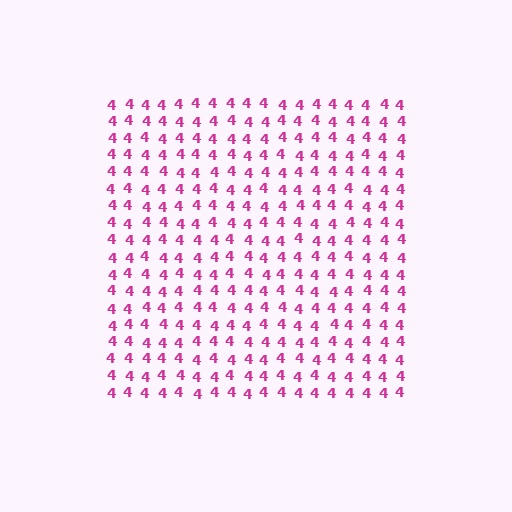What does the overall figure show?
The overall figure shows a square.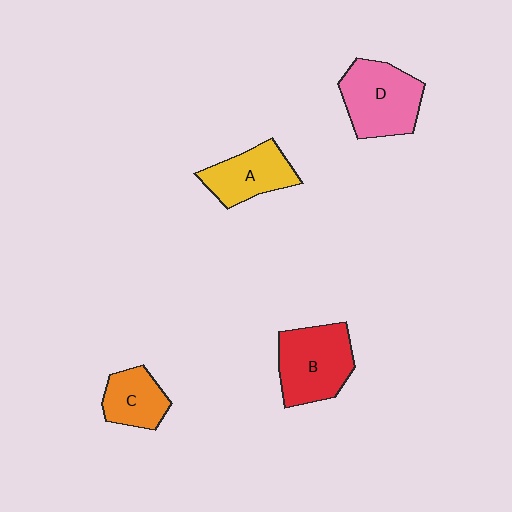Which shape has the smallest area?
Shape C (orange).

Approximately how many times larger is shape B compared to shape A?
Approximately 1.3 times.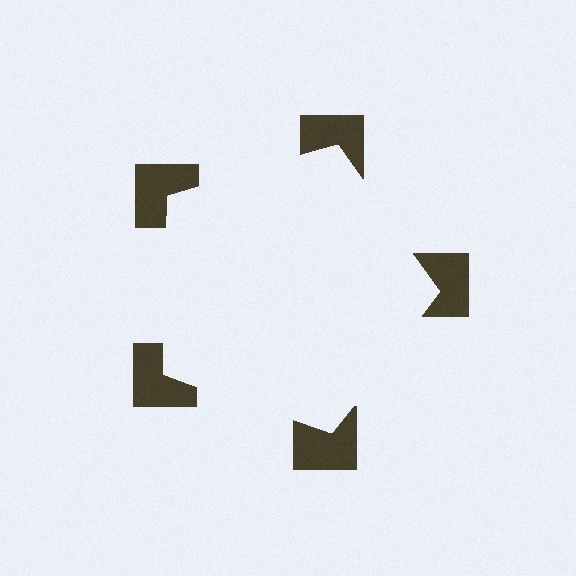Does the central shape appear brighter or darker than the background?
It typically appears slightly brighter than the background, even though no actual brightness change is drawn.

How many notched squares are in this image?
There are 5 — one at each vertex of the illusory pentagon.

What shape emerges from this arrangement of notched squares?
An illusory pentagon — its edges are inferred from the aligned wedge cuts in the notched squares, not physically drawn.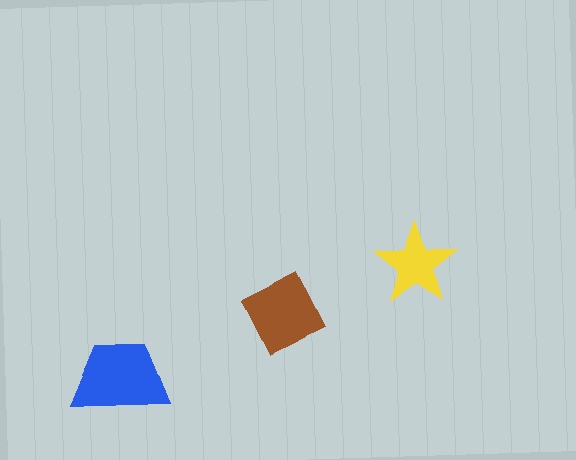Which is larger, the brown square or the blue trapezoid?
The blue trapezoid.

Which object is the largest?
The blue trapezoid.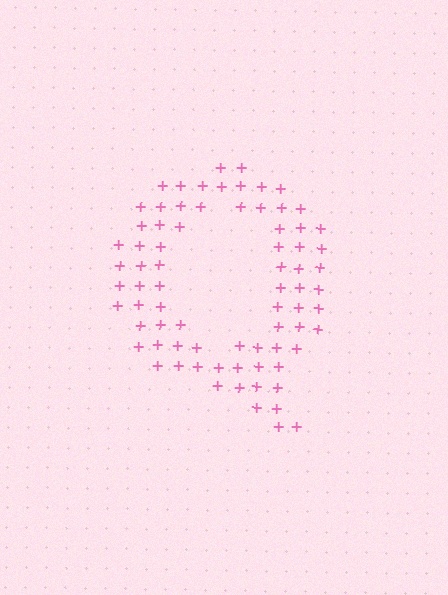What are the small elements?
The small elements are plus signs.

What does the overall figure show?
The overall figure shows the letter Q.